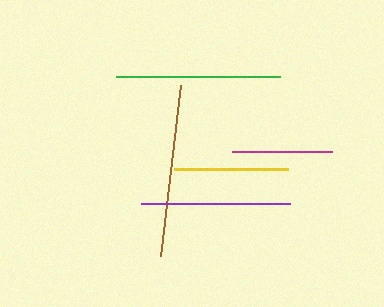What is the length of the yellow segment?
The yellow segment is approximately 114 pixels long.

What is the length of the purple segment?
The purple segment is approximately 149 pixels long.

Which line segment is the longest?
The brown line is the longest at approximately 172 pixels.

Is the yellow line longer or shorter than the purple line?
The purple line is longer than the yellow line.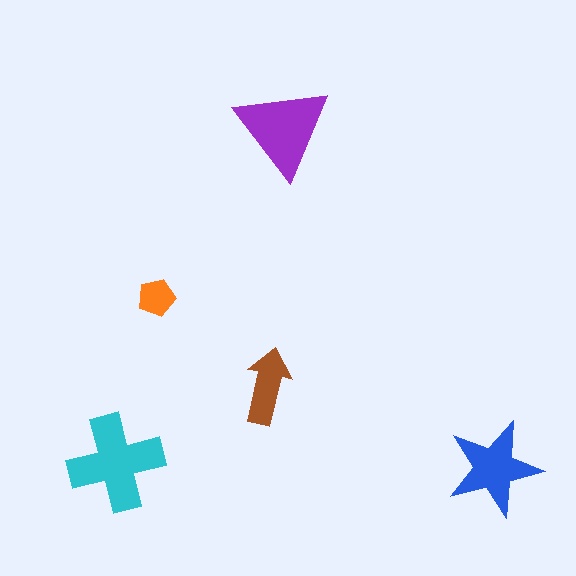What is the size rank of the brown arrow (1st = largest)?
4th.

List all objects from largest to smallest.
The cyan cross, the purple triangle, the blue star, the brown arrow, the orange pentagon.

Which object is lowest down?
The blue star is bottommost.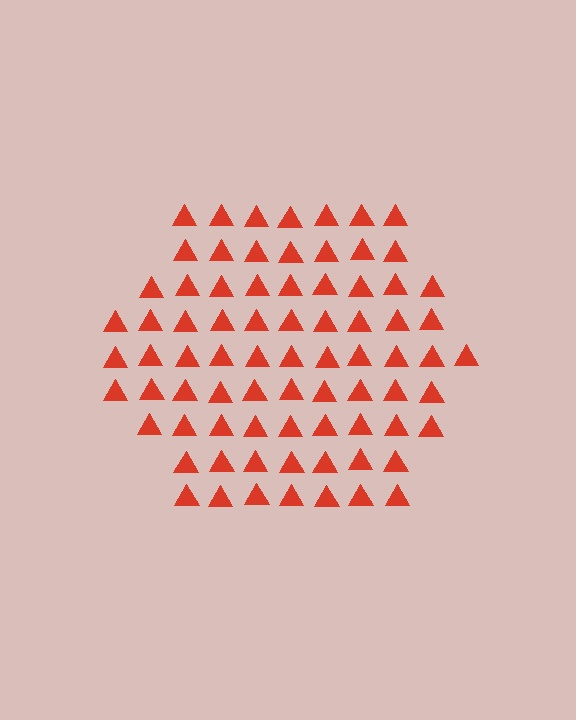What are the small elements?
The small elements are triangles.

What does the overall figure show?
The overall figure shows a hexagon.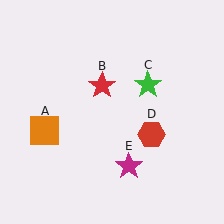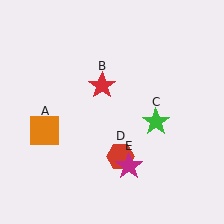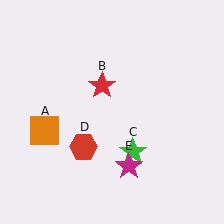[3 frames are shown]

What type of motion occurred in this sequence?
The green star (object C), red hexagon (object D) rotated clockwise around the center of the scene.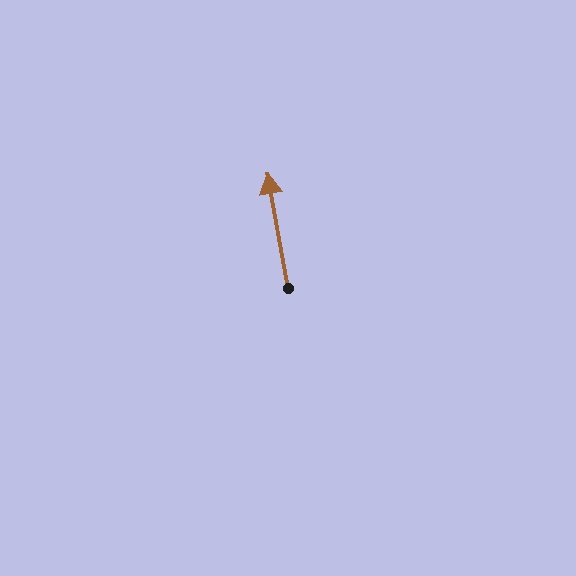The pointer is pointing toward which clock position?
Roughly 12 o'clock.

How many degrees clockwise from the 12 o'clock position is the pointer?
Approximately 350 degrees.